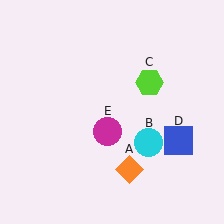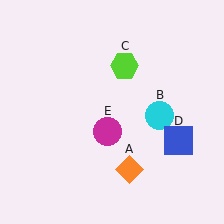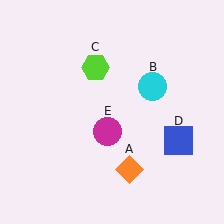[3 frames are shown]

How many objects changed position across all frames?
2 objects changed position: cyan circle (object B), lime hexagon (object C).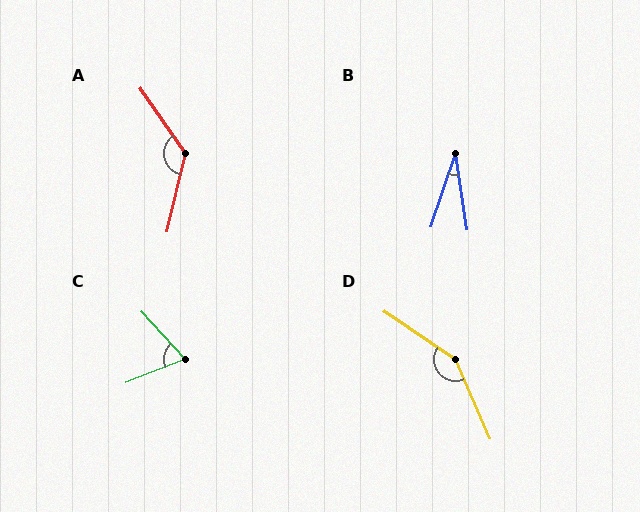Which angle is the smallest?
B, at approximately 26 degrees.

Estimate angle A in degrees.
Approximately 132 degrees.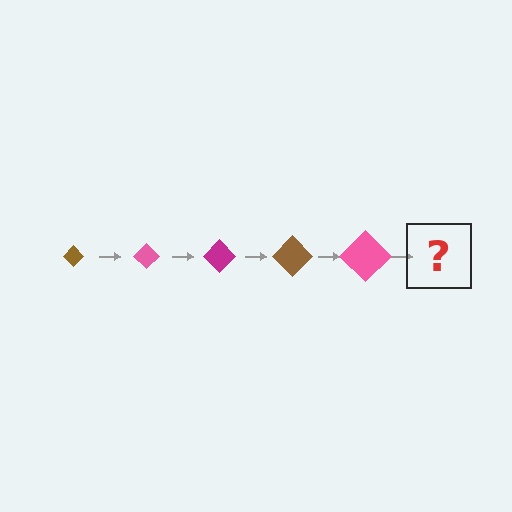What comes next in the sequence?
The next element should be a magenta diamond, larger than the previous one.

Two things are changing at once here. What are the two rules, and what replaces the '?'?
The two rules are that the diamond grows larger each step and the color cycles through brown, pink, and magenta. The '?' should be a magenta diamond, larger than the previous one.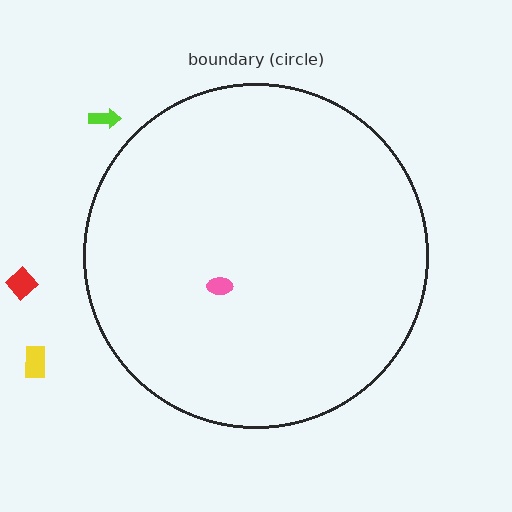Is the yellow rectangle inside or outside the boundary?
Outside.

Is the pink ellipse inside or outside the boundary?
Inside.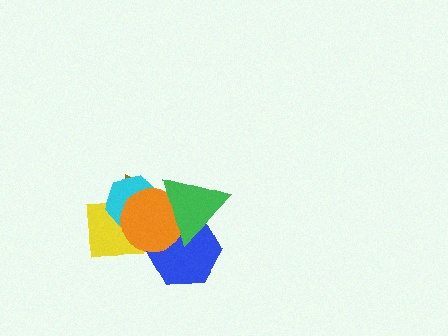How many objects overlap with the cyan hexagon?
4 objects overlap with the cyan hexagon.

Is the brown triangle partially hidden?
Yes, it is partially covered by another shape.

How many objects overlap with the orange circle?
5 objects overlap with the orange circle.